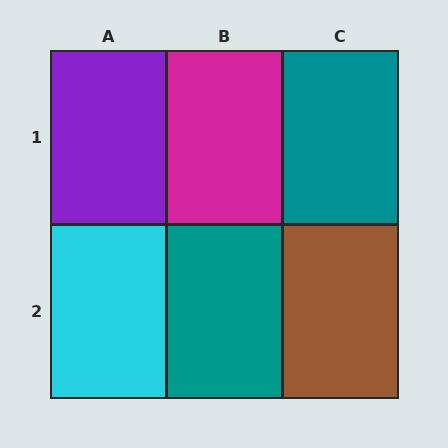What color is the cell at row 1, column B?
Magenta.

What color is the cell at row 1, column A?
Purple.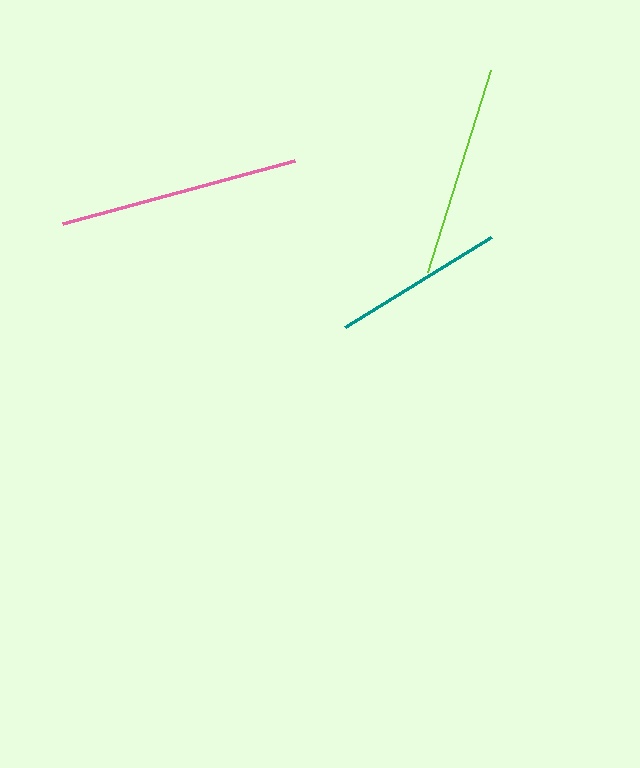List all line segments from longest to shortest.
From longest to shortest: pink, lime, teal.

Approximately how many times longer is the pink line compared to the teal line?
The pink line is approximately 1.4 times the length of the teal line.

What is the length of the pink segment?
The pink segment is approximately 240 pixels long.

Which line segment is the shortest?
The teal line is the shortest at approximately 171 pixels.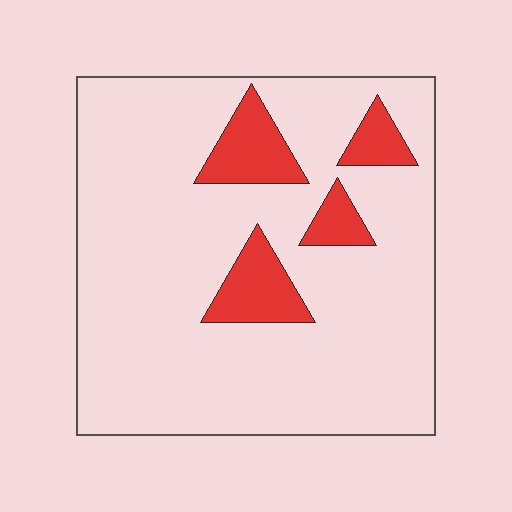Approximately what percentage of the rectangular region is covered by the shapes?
Approximately 15%.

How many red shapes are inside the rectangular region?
4.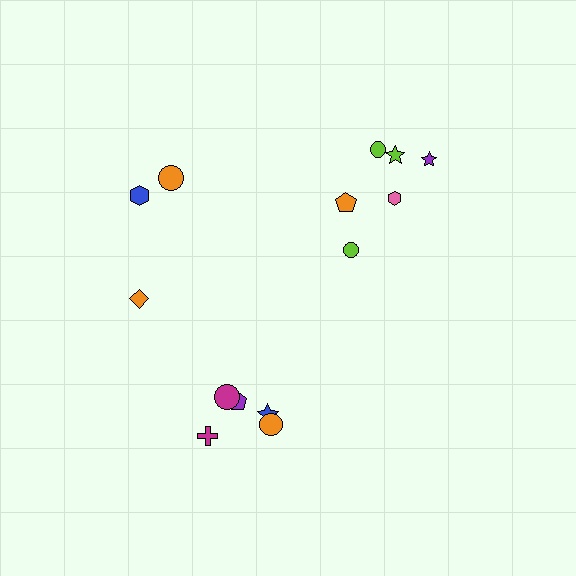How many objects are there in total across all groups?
There are 14 objects.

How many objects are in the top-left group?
There are 3 objects.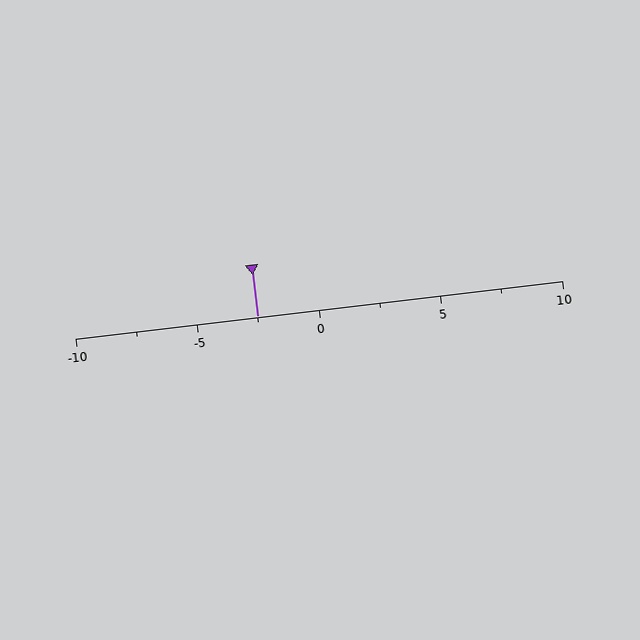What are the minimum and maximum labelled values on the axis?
The axis runs from -10 to 10.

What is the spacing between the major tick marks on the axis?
The major ticks are spaced 5 apart.